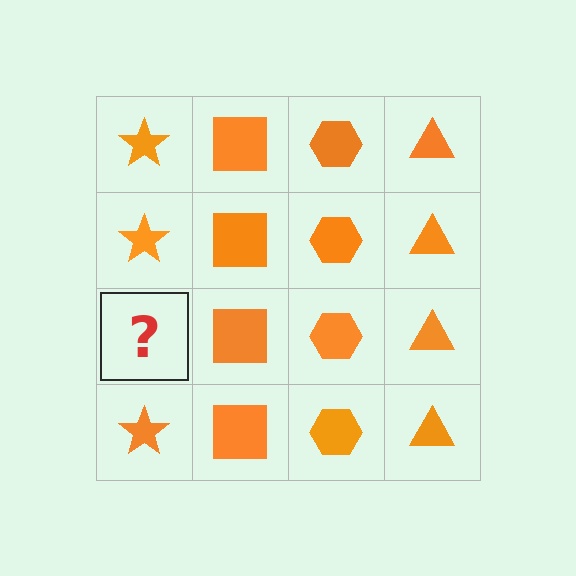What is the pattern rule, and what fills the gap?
The rule is that each column has a consistent shape. The gap should be filled with an orange star.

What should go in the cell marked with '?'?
The missing cell should contain an orange star.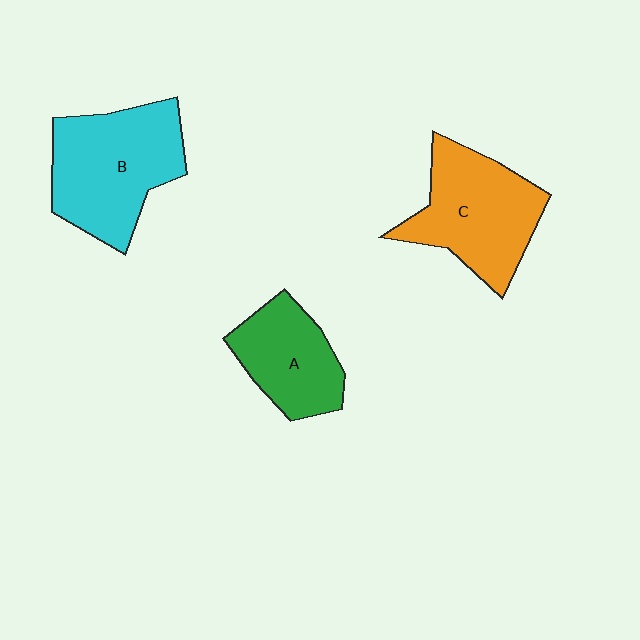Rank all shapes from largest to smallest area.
From largest to smallest: B (cyan), C (orange), A (green).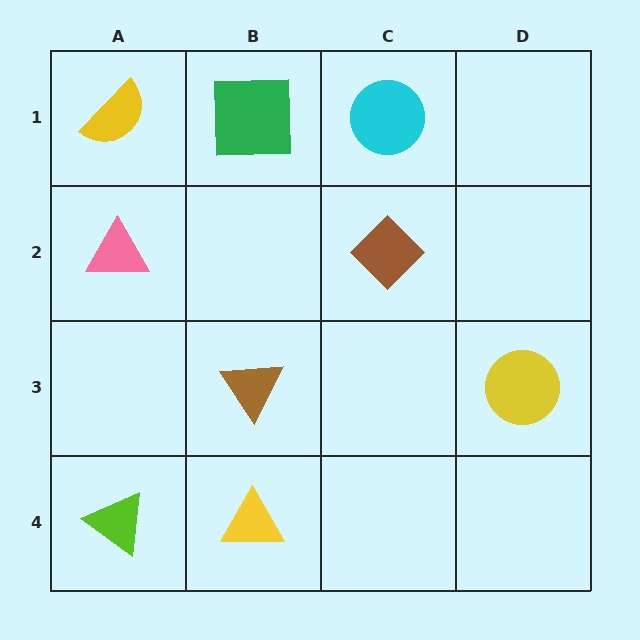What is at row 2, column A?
A pink triangle.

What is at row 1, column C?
A cyan circle.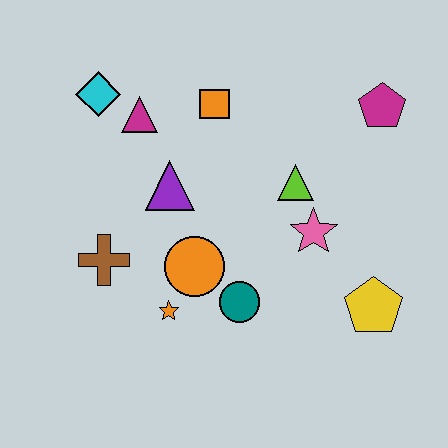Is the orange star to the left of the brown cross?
No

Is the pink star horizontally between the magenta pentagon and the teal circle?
Yes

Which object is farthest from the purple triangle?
The yellow pentagon is farthest from the purple triangle.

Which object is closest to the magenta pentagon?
The lime triangle is closest to the magenta pentagon.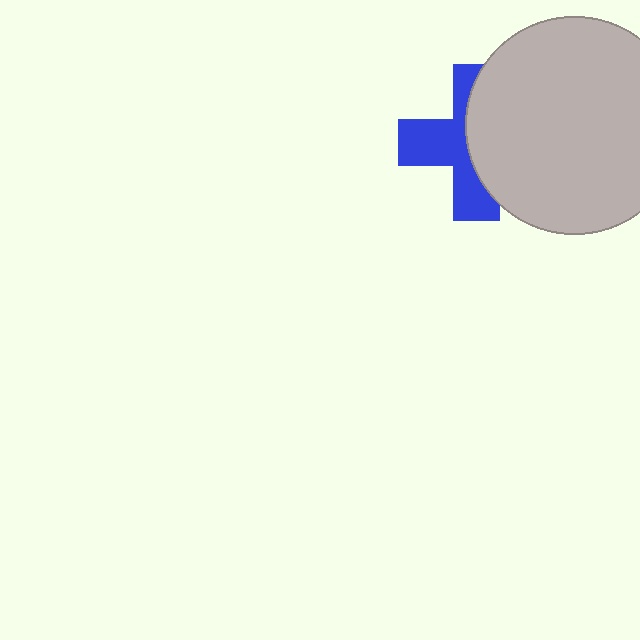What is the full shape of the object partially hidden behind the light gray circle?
The partially hidden object is a blue cross.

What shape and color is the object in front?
The object in front is a light gray circle.